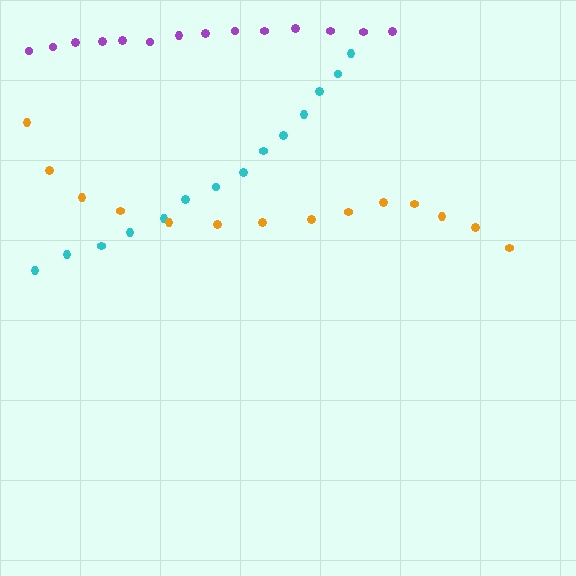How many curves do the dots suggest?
There are 3 distinct paths.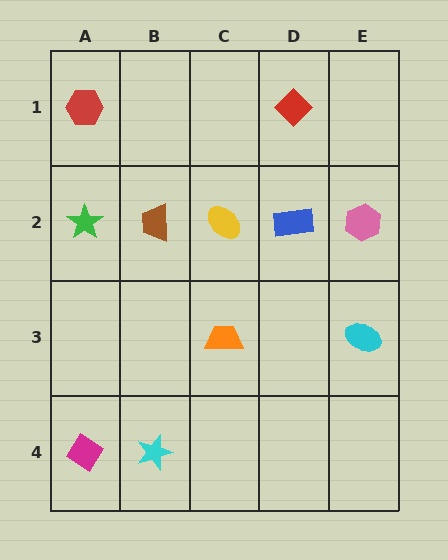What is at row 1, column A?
A red hexagon.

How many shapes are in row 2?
5 shapes.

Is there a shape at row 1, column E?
No, that cell is empty.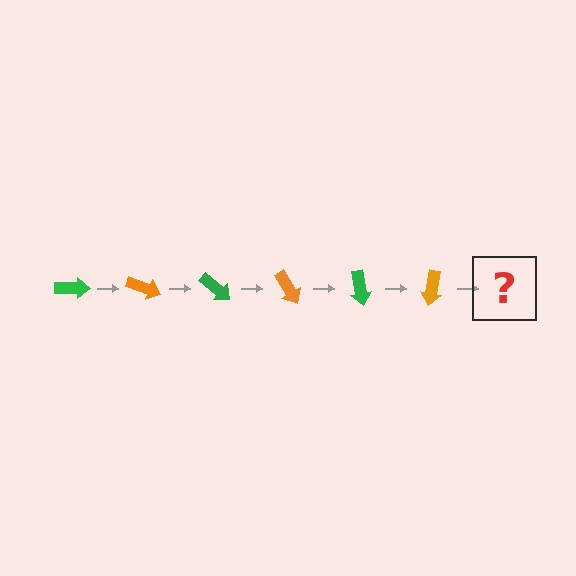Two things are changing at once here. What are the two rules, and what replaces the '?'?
The two rules are that it rotates 20 degrees each step and the color cycles through green and orange. The '?' should be a green arrow, rotated 120 degrees from the start.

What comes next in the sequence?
The next element should be a green arrow, rotated 120 degrees from the start.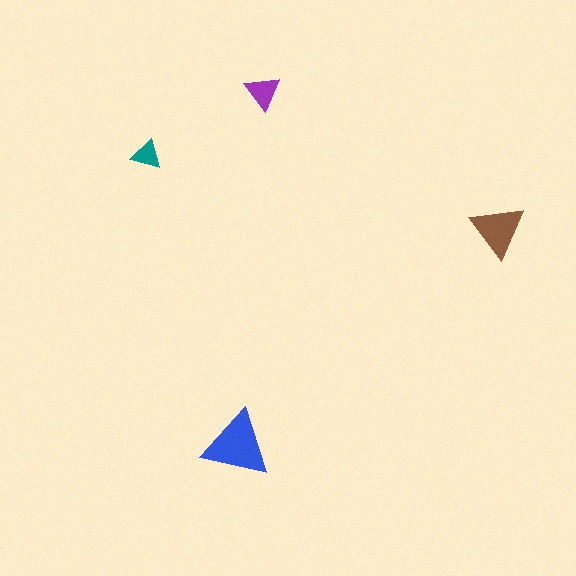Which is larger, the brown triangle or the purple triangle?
The brown one.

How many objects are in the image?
There are 4 objects in the image.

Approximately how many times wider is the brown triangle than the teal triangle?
About 2 times wider.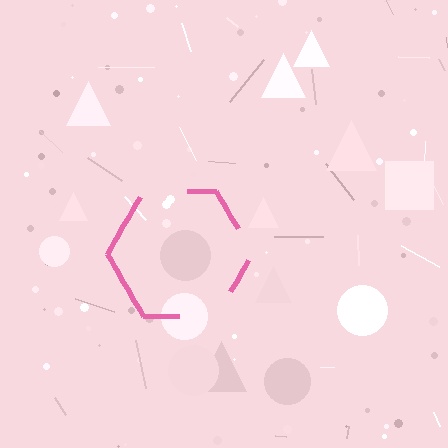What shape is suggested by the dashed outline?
The dashed outline suggests a hexagon.